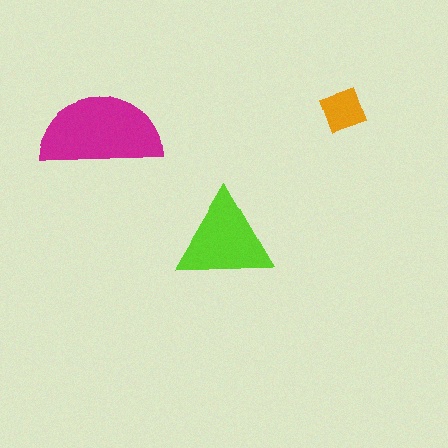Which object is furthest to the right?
The orange diamond is rightmost.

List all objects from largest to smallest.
The magenta semicircle, the lime triangle, the orange diamond.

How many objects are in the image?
There are 3 objects in the image.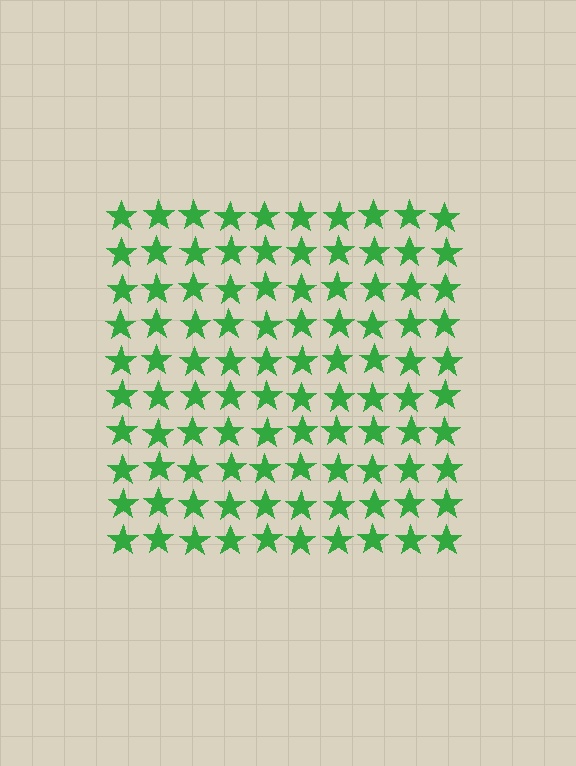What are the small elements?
The small elements are stars.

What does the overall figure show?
The overall figure shows a square.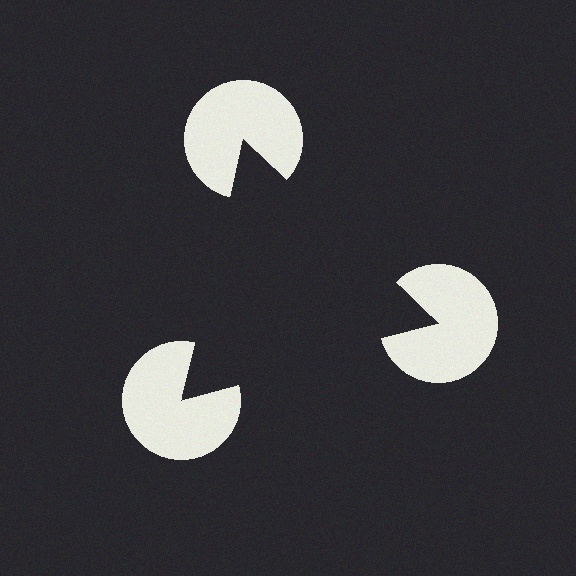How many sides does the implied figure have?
3 sides.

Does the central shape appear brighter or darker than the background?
It typically appears slightly darker than the background, even though no actual brightness change is drawn.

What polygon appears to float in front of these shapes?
An illusory triangle — its edges are inferred from the aligned wedge cuts in the pac-man discs, not physically drawn.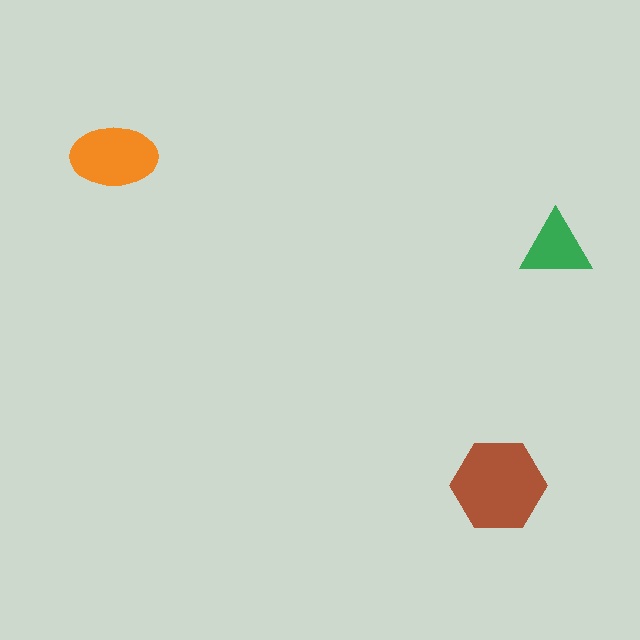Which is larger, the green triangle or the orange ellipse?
The orange ellipse.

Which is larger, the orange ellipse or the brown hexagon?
The brown hexagon.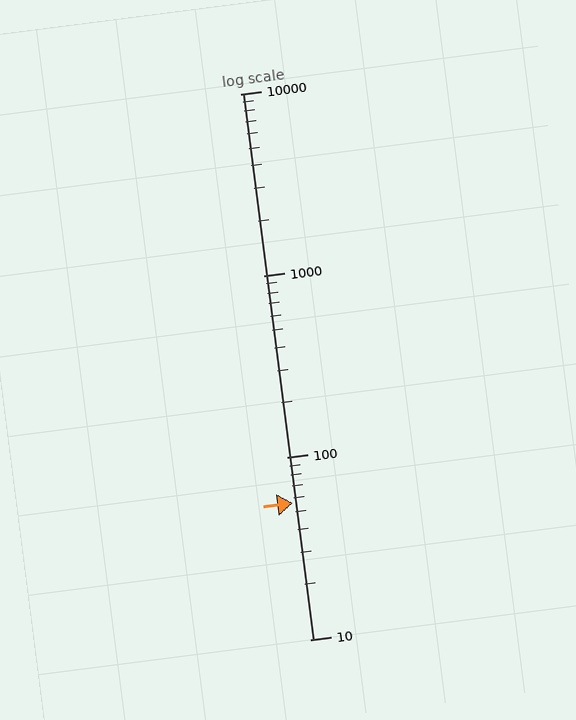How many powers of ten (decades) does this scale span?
The scale spans 3 decades, from 10 to 10000.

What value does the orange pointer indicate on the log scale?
The pointer indicates approximately 56.